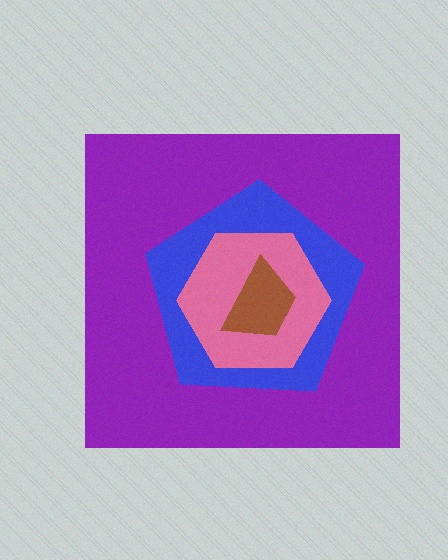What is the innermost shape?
The brown trapezoid.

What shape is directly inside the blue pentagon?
The pink hexagon.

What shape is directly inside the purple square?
The blue pentagon.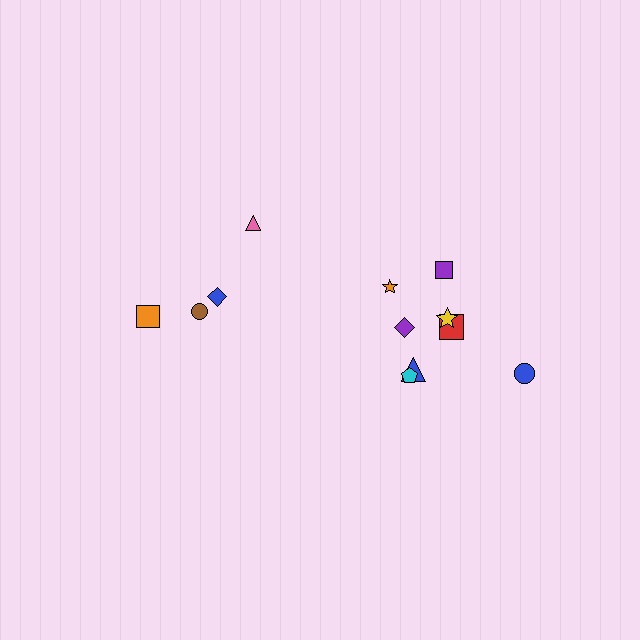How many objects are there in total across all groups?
There are 12 objects.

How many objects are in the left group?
There are 4 objects.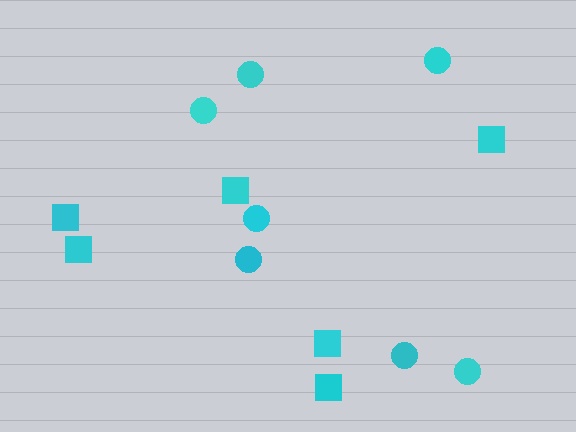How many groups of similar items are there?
There are 2 groups: one group of circles (7) and one group of squares (6).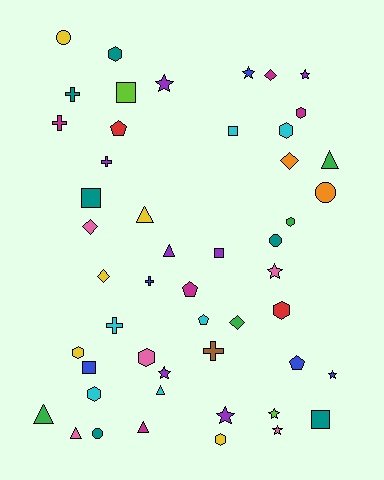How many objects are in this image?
There are 50 objects.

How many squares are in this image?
There are 6 squares.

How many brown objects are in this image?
There is 1 brown object.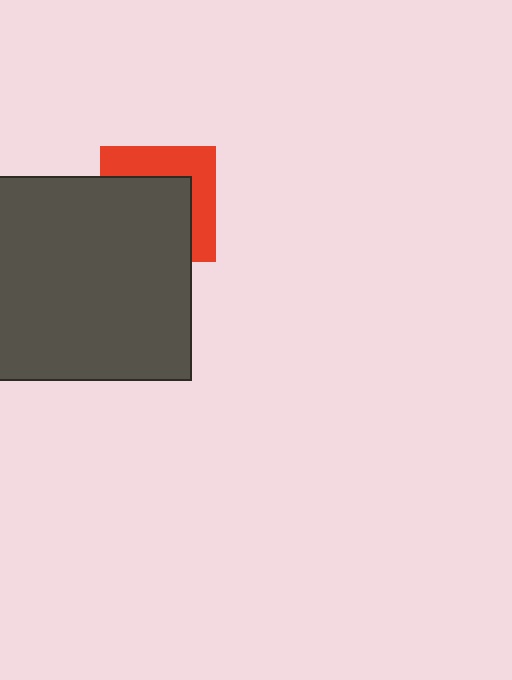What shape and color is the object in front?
The object in front is a dark gray rectangle.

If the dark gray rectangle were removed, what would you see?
You would see the complete red square.